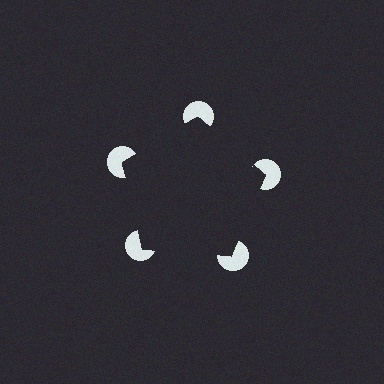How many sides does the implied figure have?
5 sides.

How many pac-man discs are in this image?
There are 5 — one at each vertex of the illusory pentagon.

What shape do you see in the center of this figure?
An illusory pentagon — its edges are inferred from the aligned wedge cuts in the pac-man discs, not physically drawn.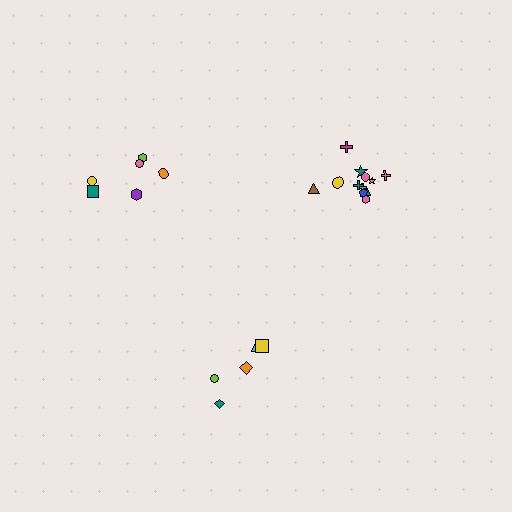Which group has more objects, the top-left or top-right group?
The top-right group.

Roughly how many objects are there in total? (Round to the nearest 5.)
Roughly 25 objects in total.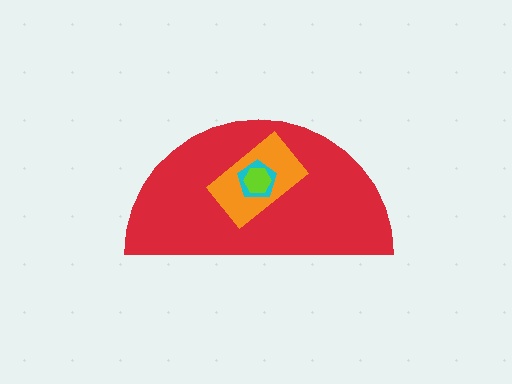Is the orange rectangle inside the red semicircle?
Yes.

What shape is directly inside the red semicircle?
The orange rectangle.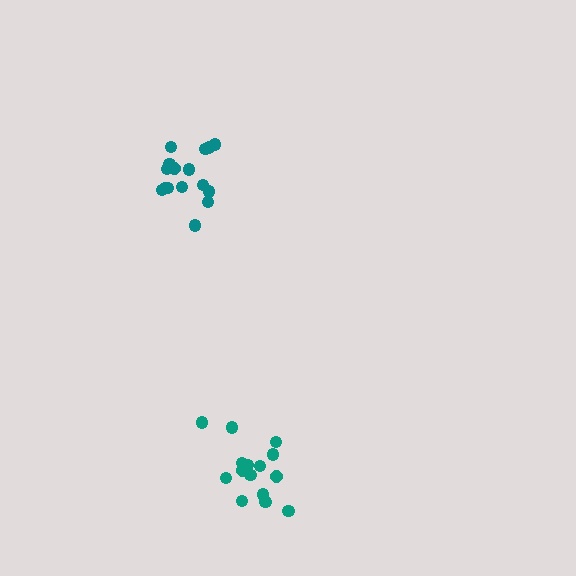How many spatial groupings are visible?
There are 2 spatial groupings.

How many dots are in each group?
Group 1: 15 dots, Group 2: 16 dots (31 total).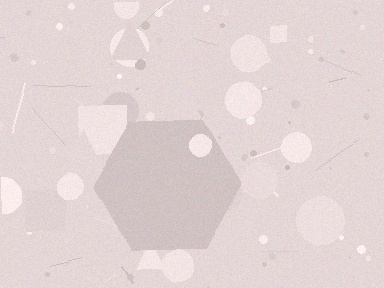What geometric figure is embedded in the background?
A hexagon is embedded in the background.